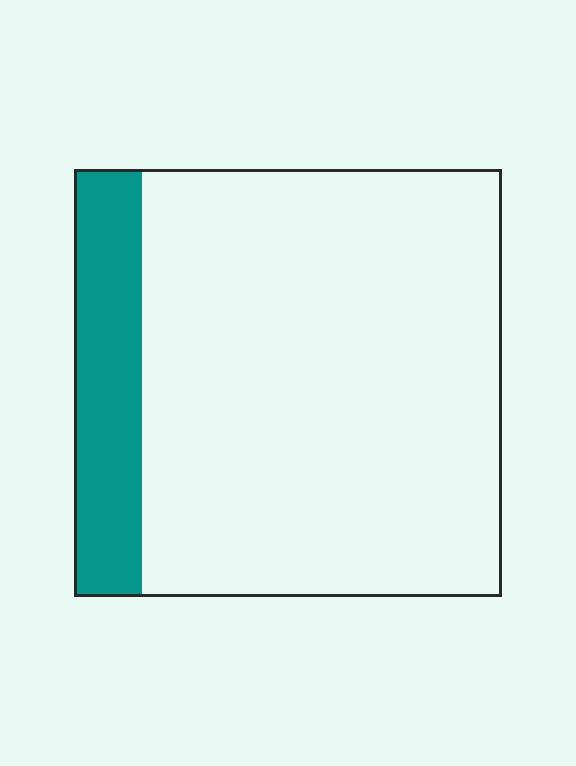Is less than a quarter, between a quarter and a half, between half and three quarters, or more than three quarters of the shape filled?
Less than a quarter.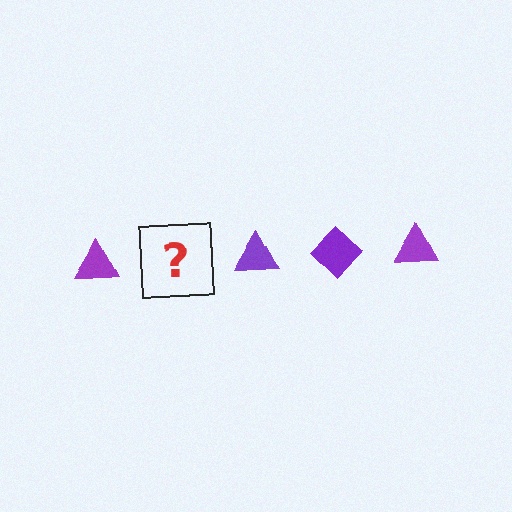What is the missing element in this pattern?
The missing element is a purple diamond.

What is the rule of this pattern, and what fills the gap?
The rule is that the pattern cycles through triangle, diamond shapes in purple. The gap should be filled with a purple diamond.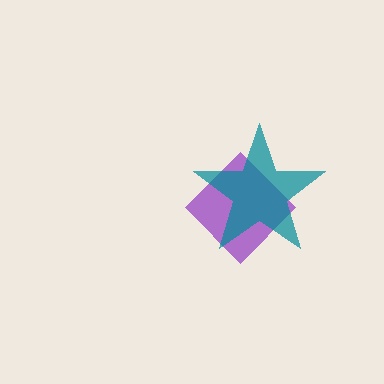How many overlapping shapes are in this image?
There are 2 overlapping shapes in the image.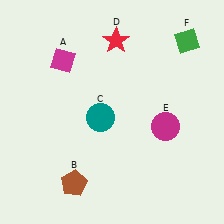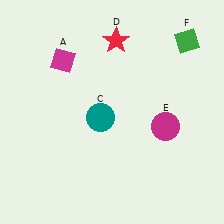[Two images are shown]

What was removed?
The brown pentagon (B) was removed in Image 2.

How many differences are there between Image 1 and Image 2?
There is 1 difference between the two images.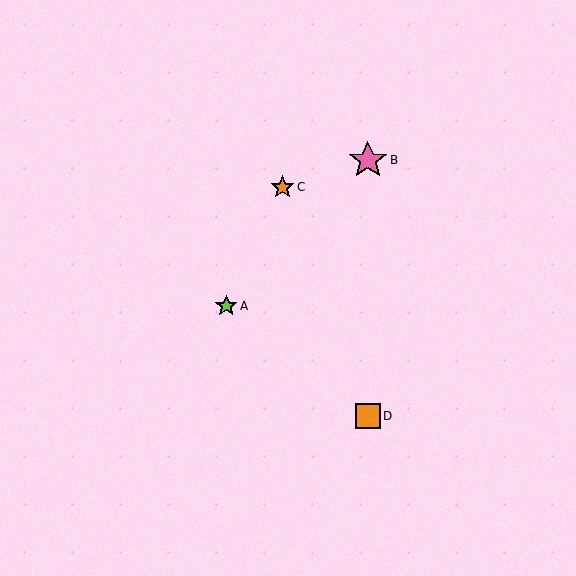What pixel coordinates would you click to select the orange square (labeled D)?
Click at (368, 416) to select the orange square D.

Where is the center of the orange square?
The center of the orange square is at (368, 416).